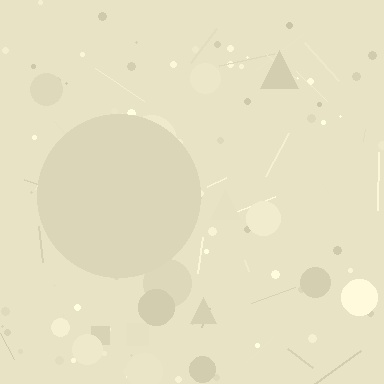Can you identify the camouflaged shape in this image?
The camouflaged shape is a circle.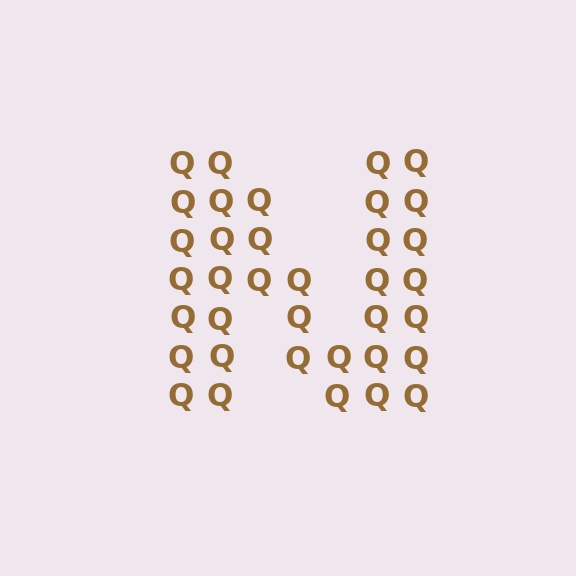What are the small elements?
The small elements are letter Q's.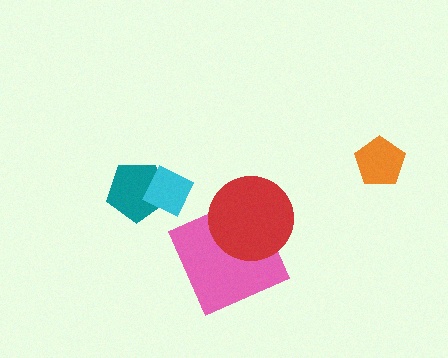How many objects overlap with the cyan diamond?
1 object overlaps with the cyan diamond.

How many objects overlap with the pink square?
1 object overlaps with the pink square.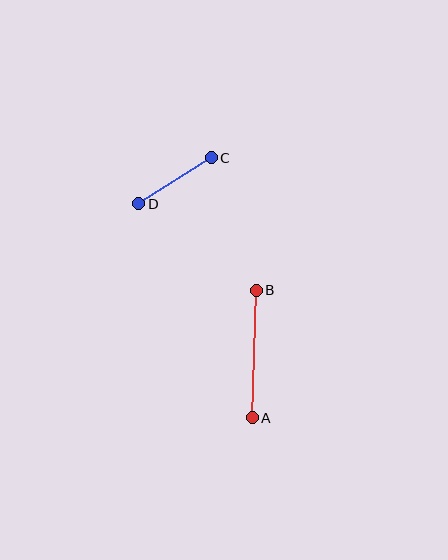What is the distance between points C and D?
The distance is approximately 86 pixels.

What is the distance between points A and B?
The distance is approximately 128 pixels.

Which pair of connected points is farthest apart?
Points A and B are farthest apart.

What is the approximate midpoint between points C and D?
The midpoint is at approximately (175, 181) pixels.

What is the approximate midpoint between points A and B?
The midpoint is at approximately (254, 354) pixels.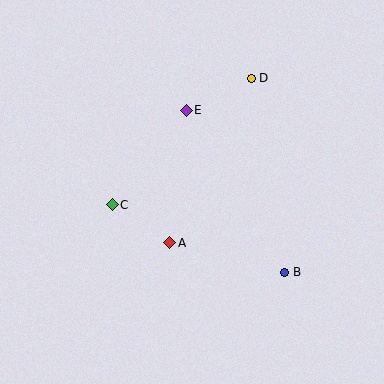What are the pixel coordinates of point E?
Point E is at (186, 110).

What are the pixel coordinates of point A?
Point A is at (170, 243).